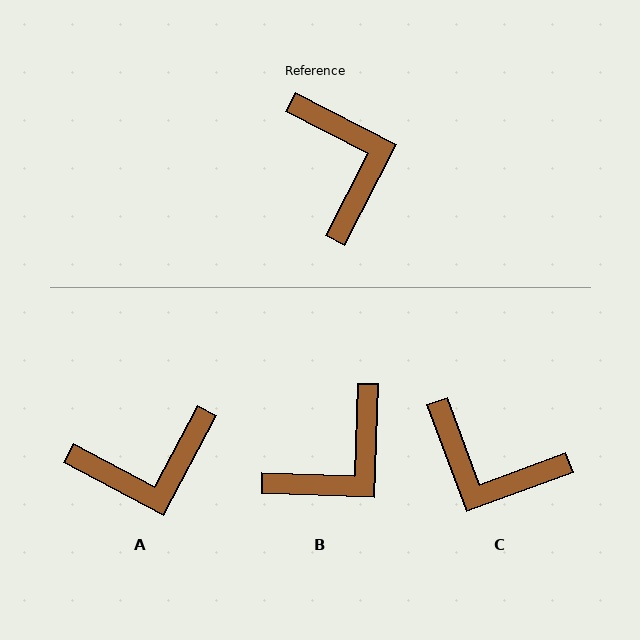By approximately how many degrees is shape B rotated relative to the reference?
Approximately 65 degrees clockwise.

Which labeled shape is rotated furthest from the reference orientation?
C, about 133 degrees away.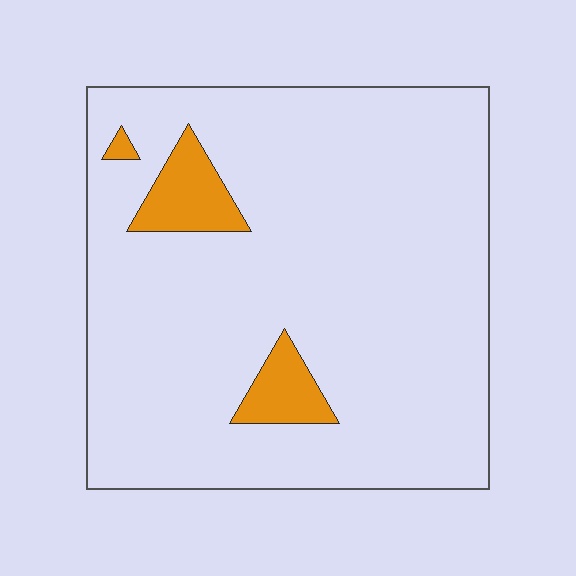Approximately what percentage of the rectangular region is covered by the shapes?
Approximately 10%.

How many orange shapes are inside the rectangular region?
3.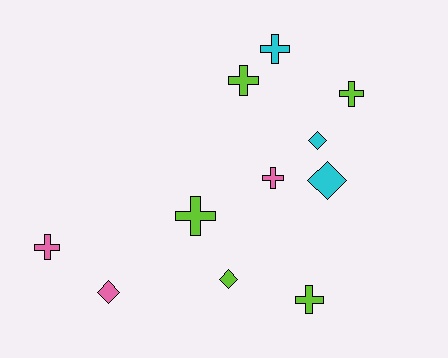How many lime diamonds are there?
There is 1 lime diamond.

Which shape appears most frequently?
Cross, with 7 objects.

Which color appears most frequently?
Lime, with 5 objects.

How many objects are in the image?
There are 11 objects.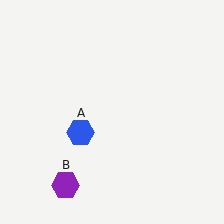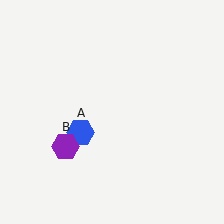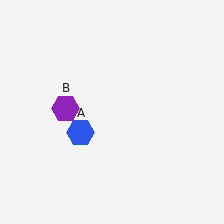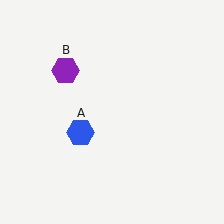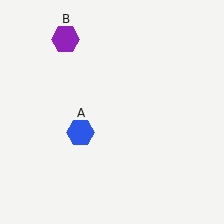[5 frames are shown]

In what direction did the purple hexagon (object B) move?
The purple hexagon (object B) moved up.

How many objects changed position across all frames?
1 object changed position: purple hexagon (object B).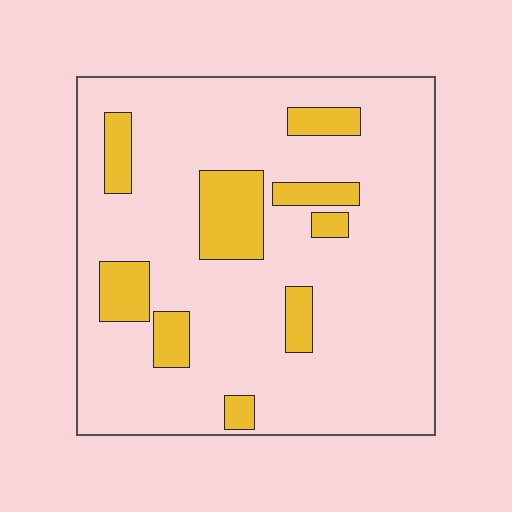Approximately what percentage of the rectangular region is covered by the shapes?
Approximately 15%.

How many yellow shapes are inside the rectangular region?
9.